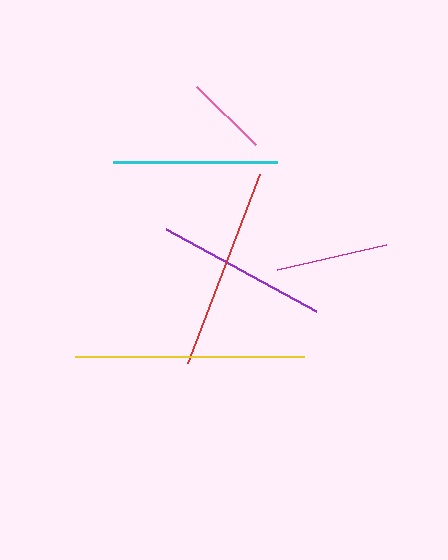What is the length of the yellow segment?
The yellow segment is approximately 229 pixels long.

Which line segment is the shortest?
The pink line is the shortest at approximately 83 pixels.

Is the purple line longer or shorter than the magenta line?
The purple line is longer than the magenta line.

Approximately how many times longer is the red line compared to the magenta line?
The red line is approximately 1.8 times the length of the magenta line.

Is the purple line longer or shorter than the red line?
The red line is longer than the purple line.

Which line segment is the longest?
The yellow line is the longest at approximately 229 pixels.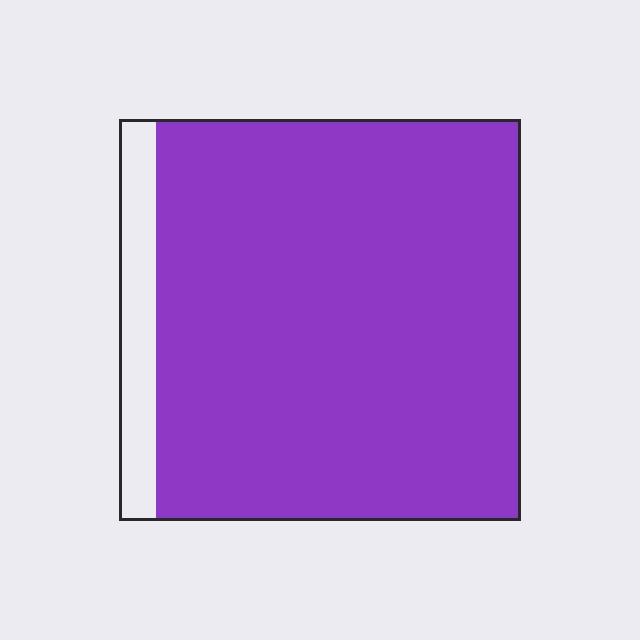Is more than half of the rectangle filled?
Yes.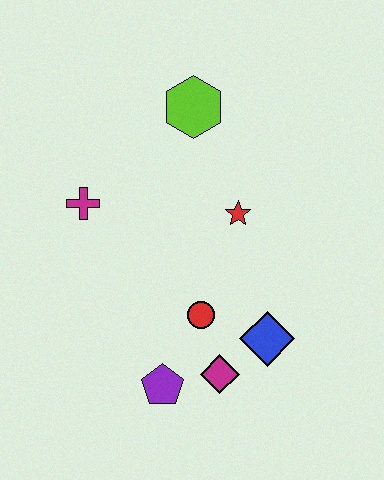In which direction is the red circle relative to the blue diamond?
The red circle is to the left of the blue diamond.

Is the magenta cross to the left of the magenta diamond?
Yes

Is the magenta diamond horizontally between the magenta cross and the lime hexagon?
No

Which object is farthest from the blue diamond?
The lime hexagon is farthest from the blue diamond.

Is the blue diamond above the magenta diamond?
Yes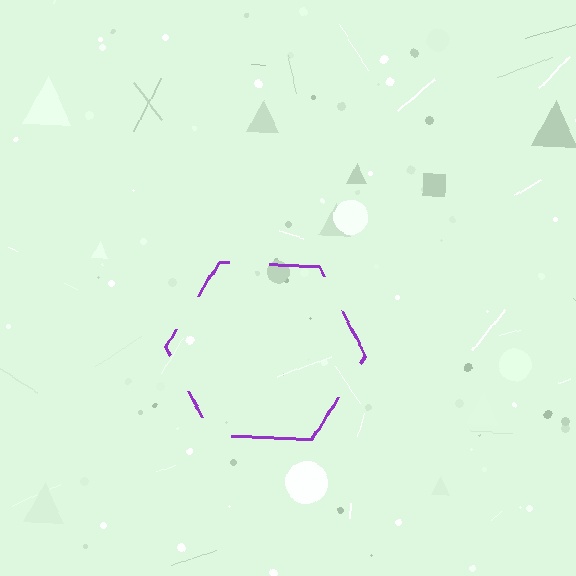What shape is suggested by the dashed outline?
The dashed outline suggests a hexagon.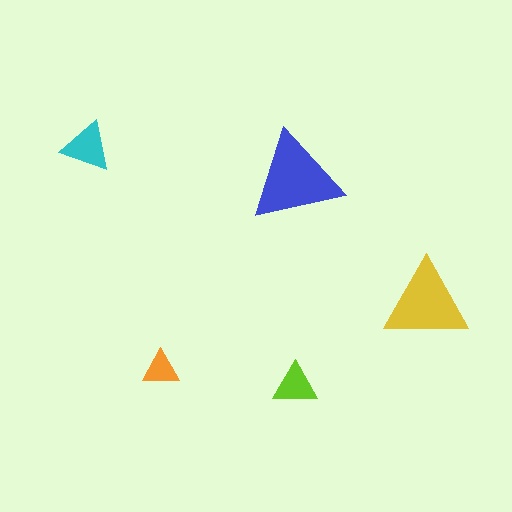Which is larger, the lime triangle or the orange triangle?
The lime one.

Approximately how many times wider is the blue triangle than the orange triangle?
About 2.5 times wider.